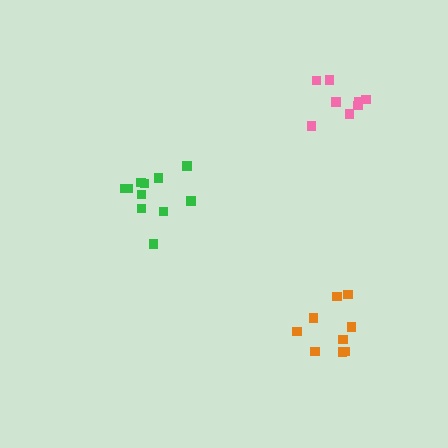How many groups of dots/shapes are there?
There are 3 groups.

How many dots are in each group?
Group 1: 11 dots, Group 2: 9 dots, Group 3: 8 dots (28 total).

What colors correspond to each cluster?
The clusters are colored: green, orange, pink.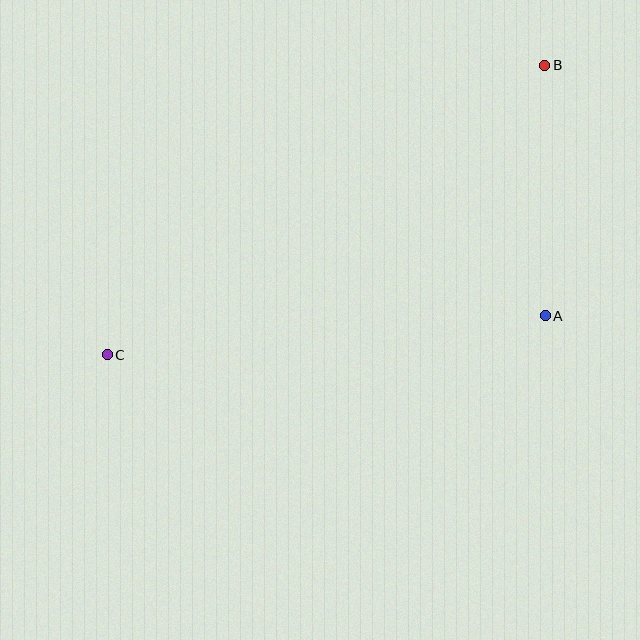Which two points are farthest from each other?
Points B and C are farthest from each other.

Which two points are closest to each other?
Points A and B are closest to each other.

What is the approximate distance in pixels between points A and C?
The distance between A and C is approximately 440 pixels.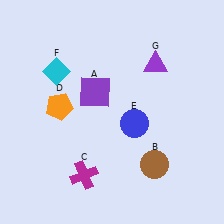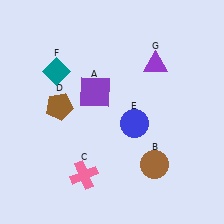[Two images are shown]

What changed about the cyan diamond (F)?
In Image 1, F is cyan. In Image 2, it changed to teal.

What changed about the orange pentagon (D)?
In Image 1, D is orange. In Image 2, it changed to brown.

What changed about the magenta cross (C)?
In Image 1, C is magenta. In Image 2, it changed to pink.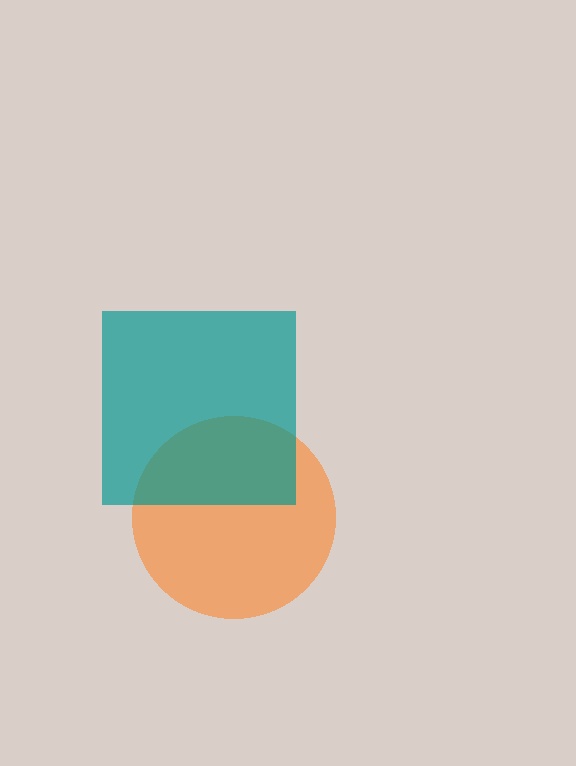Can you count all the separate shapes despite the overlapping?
Yes, there are 2 separate shapes.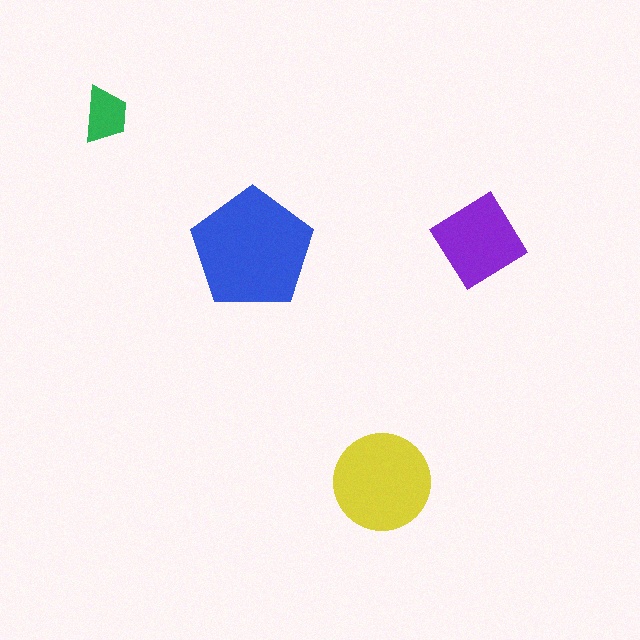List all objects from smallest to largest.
The green trapezoid, the purple diamond, the yellow circle, the blue pentagon.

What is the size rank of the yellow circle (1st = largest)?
2nd.